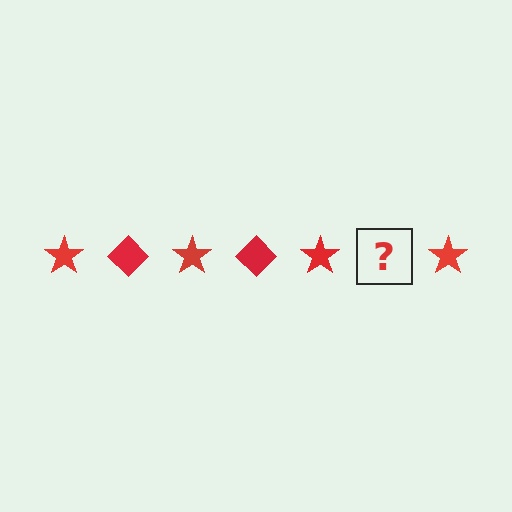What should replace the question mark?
The question mark should be replaced with a red diamond.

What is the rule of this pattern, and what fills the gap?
The rule is that the pattern cycles through star, diamond shapes in red. The gap should be filled with a red diamond.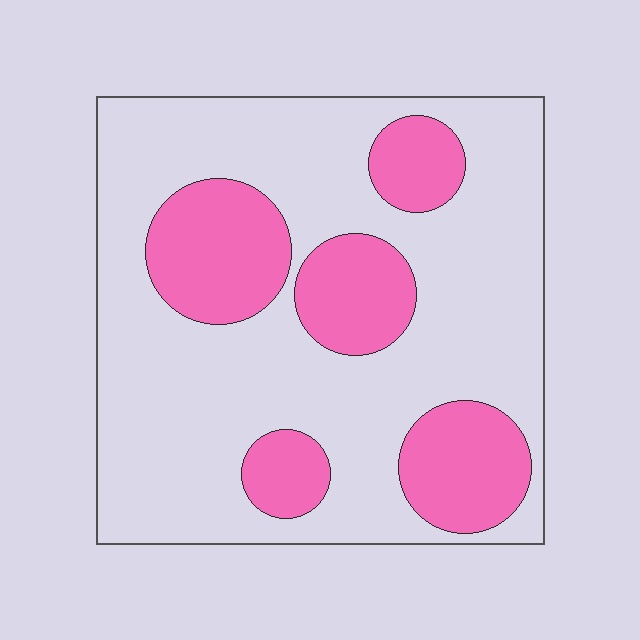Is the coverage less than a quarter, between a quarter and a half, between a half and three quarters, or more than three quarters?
Between a quarter and a half.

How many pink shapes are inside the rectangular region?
5.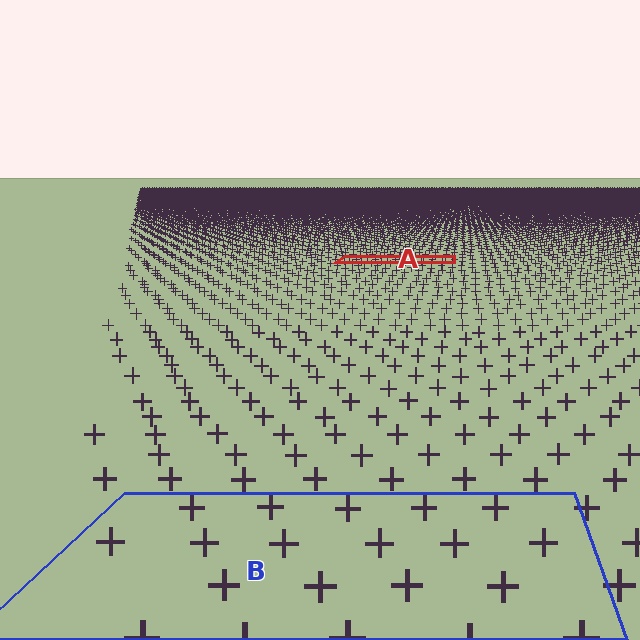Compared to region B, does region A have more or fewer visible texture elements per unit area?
Region A has more texture elements per unit area — they are packed more densely because it is farther away.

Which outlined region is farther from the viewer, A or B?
Region A is farther from the viewer — the texture elements inside it appear smaller and more densely packed.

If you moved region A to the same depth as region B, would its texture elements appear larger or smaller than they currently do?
They would appear larger. At a closer depth, the same texture elements are projected at a bigger on-screen size.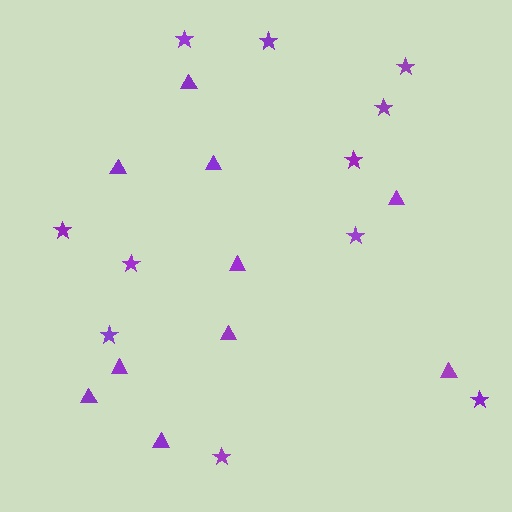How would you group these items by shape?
There are 2 groups: one group of triangles (10) and one group of stars (11).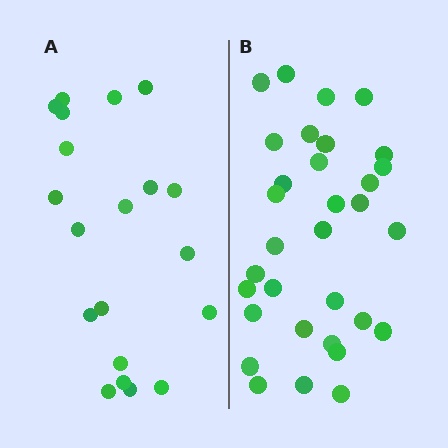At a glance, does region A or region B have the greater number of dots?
Region B (the right region) has more dots.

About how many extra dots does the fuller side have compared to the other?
Region B has roughly 12 or so more dots than region A.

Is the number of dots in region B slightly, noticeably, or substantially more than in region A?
Region B has substantially more. The ratio is roughly 1.6 to 1.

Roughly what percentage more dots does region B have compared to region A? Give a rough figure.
About 60% more.